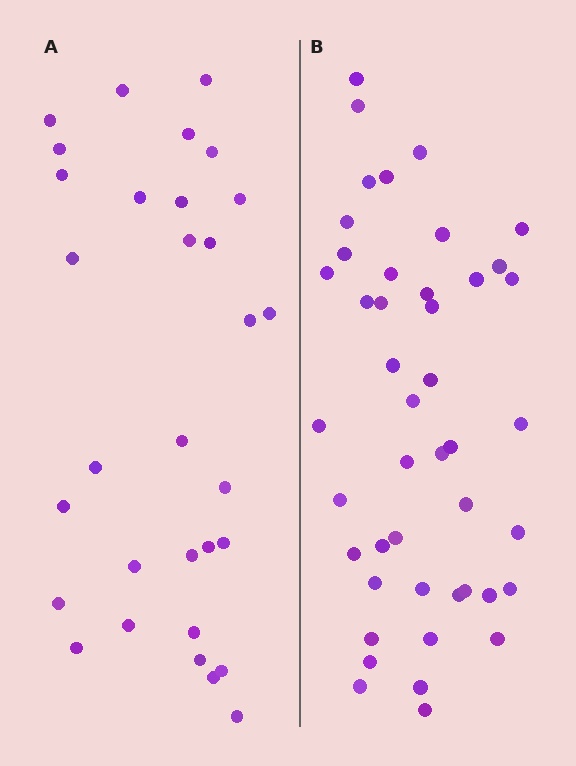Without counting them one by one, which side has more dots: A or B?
Region B (the right region) has more dots.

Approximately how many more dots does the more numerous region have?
Region B has approximately 15 more dots than region A.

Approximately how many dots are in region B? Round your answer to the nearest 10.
About 40 dots. (The exact count is 45, which rounds to 40.)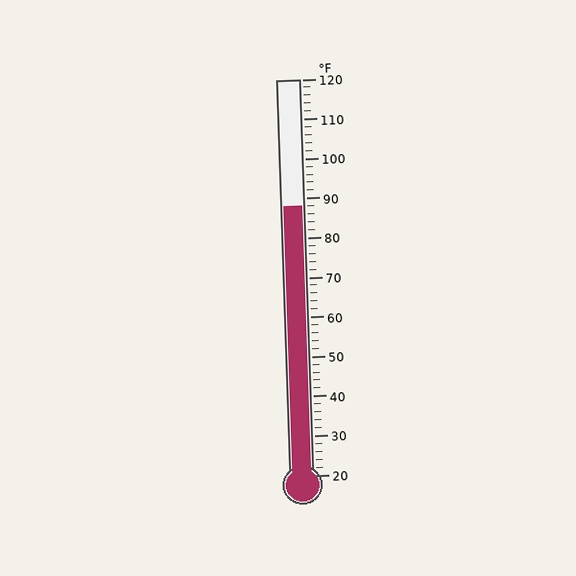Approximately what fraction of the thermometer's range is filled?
The thermometer is filled to approximately 70% of its range.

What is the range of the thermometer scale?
The thermometer scale ranges from 20°F to 120°F.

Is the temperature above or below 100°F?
The temperature is below 100°F.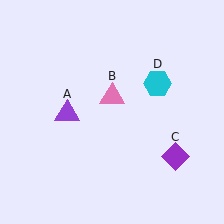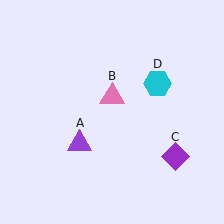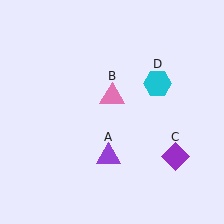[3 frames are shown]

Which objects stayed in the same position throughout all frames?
Pink triangle (object B) and purple diamond (object C) and cyan hexagon (object D) remained stationary.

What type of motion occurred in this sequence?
The purple triangle (object A) rotated counterclockwise around the center of the scene.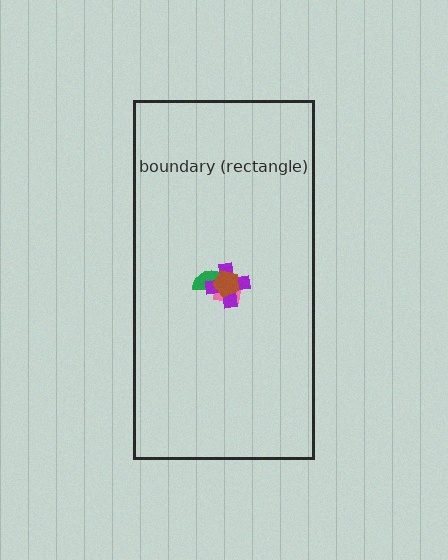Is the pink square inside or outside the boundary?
Inside.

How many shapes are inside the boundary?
4 inside, 0 outside.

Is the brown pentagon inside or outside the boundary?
Inside.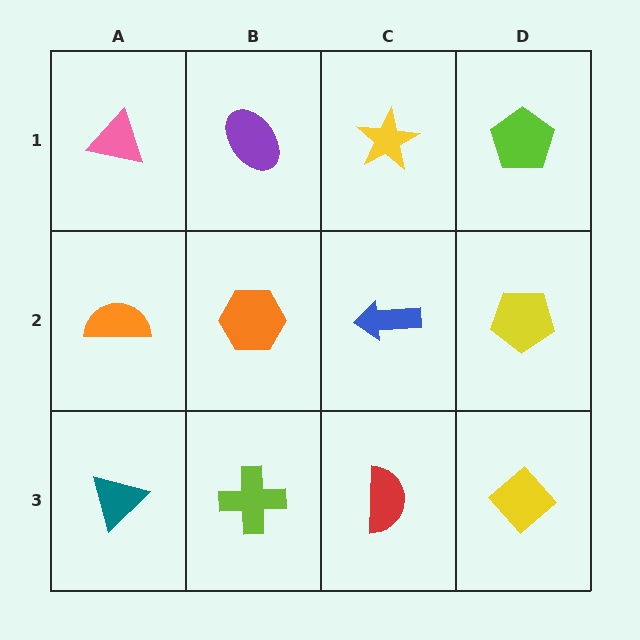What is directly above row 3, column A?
An orange semicircle.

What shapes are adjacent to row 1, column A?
An orange semicircle (row 2, column A), a purple ellipse (row 1, column B).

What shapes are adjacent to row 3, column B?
An orange hexagon (row 2, column B), a teal triangle (row 3, column A), a red semicircle (row 3, column C).